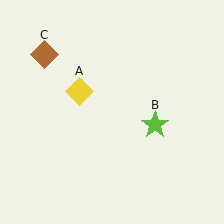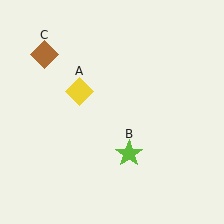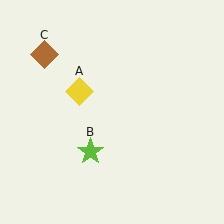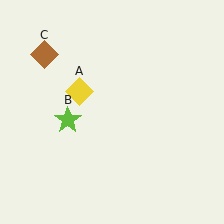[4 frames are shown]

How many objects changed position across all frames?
1 object changed position: lime star (object B).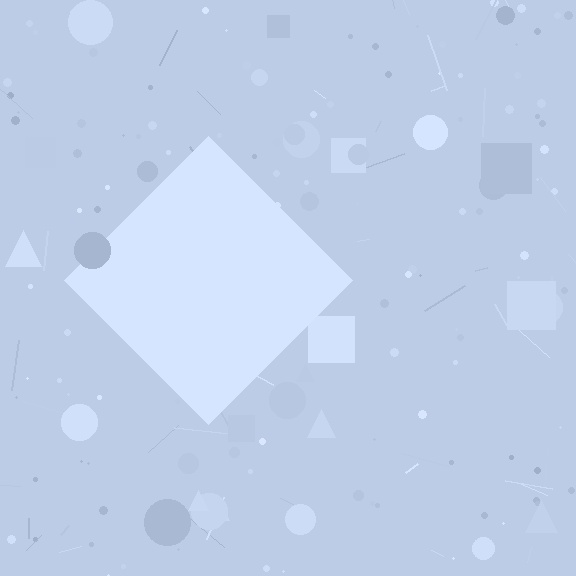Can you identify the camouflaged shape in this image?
The camouflaged shape is a diamond.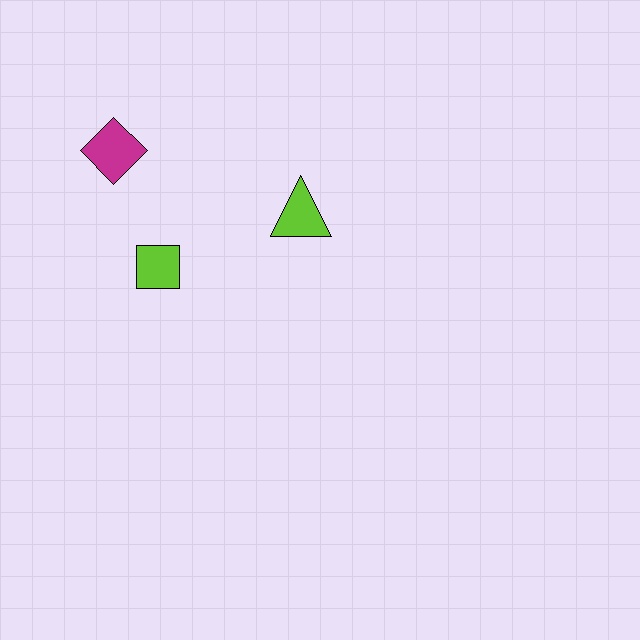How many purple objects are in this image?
There are no purple objects.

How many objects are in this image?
There are 3 objects.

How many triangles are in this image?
There is 1 triangle.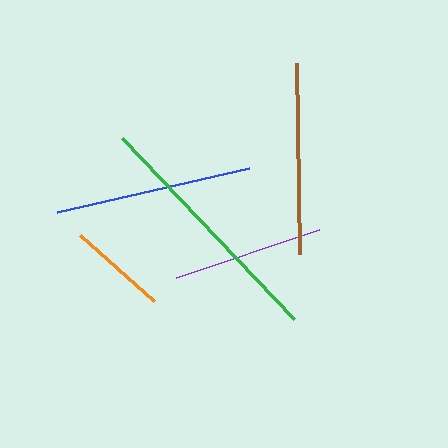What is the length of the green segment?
The green segment is approximately 249 pixels long.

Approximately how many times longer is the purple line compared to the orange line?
The purple line is approximately 1.5 times the length of the orange line.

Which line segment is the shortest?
The orange line is the shortest at approximately 99 pixels.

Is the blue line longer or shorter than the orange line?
The blue line is longer than the orange line.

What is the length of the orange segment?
The orange segment is approximately 99 pixels long.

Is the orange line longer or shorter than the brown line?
The brown line is longer than the orange line.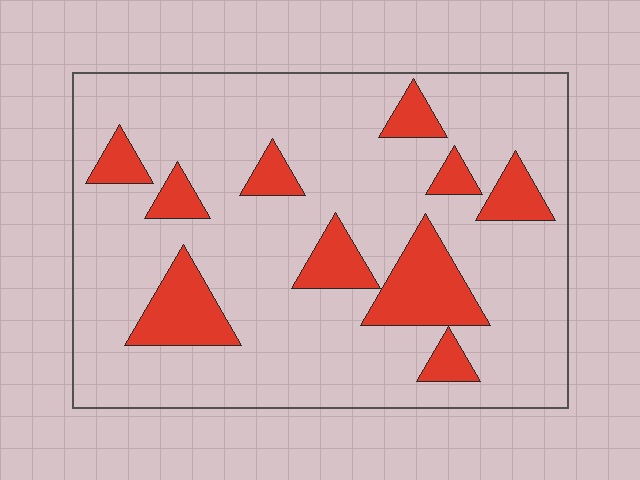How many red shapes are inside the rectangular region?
10.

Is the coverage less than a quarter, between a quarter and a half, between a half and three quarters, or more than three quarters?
Less than a quarter.